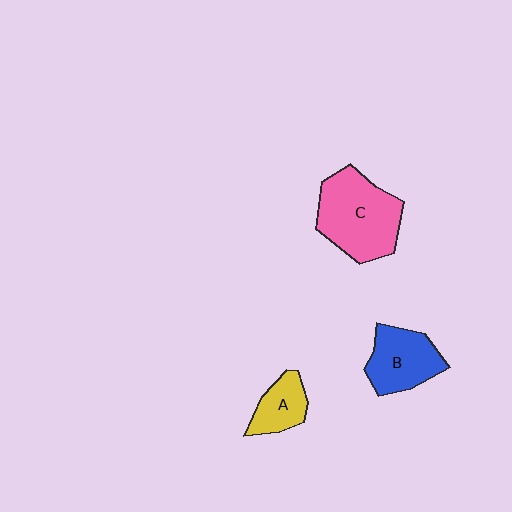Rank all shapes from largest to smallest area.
From largest to smallest: C (pink), B (blue), A (yellow).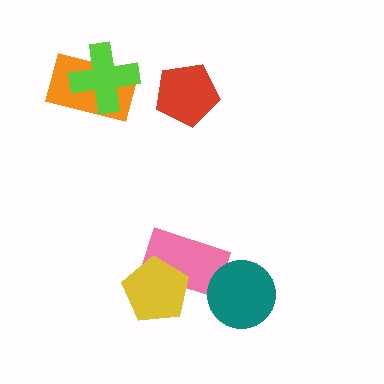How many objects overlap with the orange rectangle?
1 object overlaps with the orange rectangle.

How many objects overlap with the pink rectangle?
2 objects overlap with the pink rectangle.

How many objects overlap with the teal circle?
1 object overlaps with the teal circle.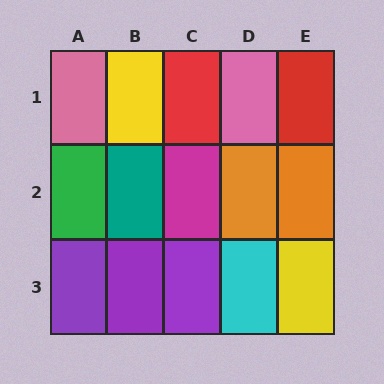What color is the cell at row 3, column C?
Purple.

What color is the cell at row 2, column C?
Magenta.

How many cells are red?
2 cells are red.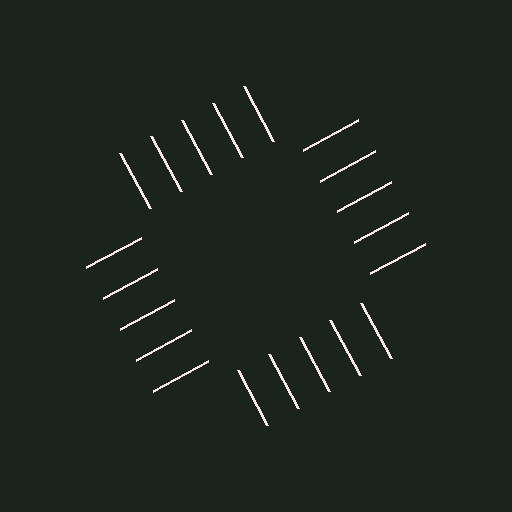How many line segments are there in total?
20 — 5 along each of the 4 edges.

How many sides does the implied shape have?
4 sides — the line-ends trace a square.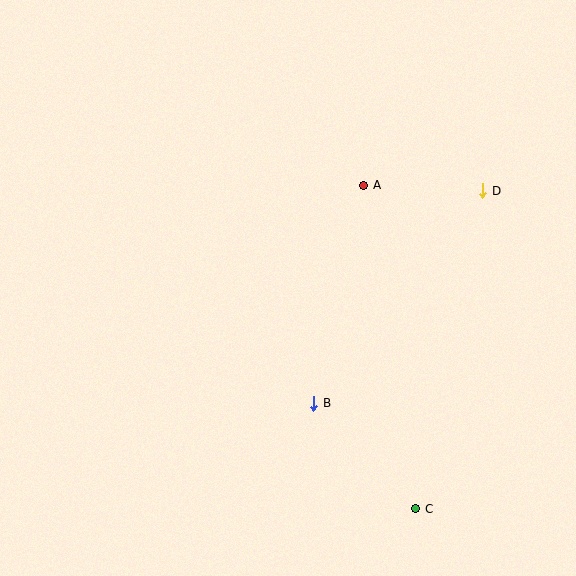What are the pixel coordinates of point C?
Point C is at (416, 509).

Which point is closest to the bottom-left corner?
Point B is closest to the bottom-left corner.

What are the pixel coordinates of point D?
Point D is at (483, 191).